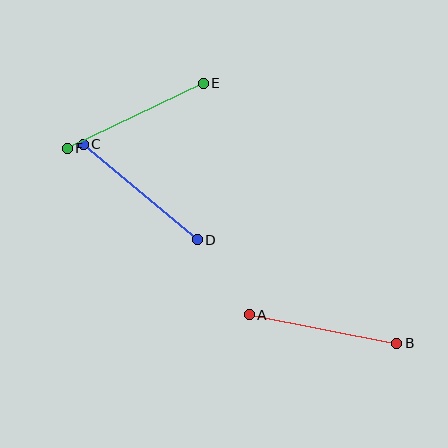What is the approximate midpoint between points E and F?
The midpoint is at approximately (135, 116) pixels.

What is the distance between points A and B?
The distance is approximately 150 pixels.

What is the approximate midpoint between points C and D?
The midpoint is at approximately (140, 192) pixels.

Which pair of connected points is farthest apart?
Points E and F are farthest apart.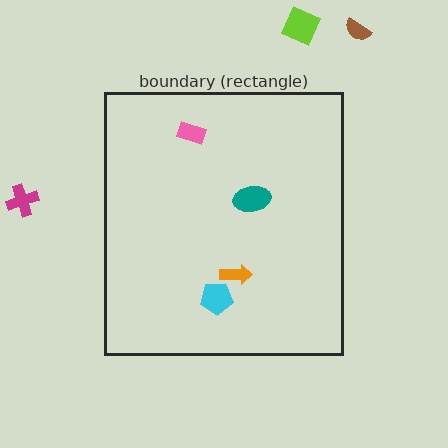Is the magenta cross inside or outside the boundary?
Outside.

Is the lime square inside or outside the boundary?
Outside.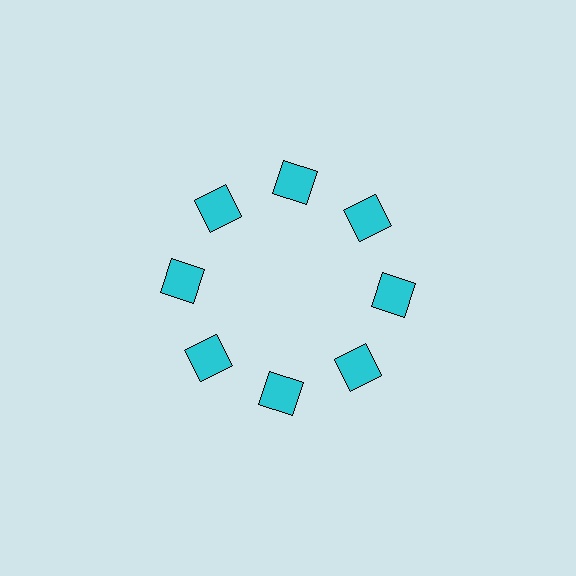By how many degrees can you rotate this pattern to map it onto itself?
The pattern maps onto itself every 45 degrees of rotation.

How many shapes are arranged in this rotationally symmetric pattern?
There are 8 shapes, arranged in 8 groups of 1.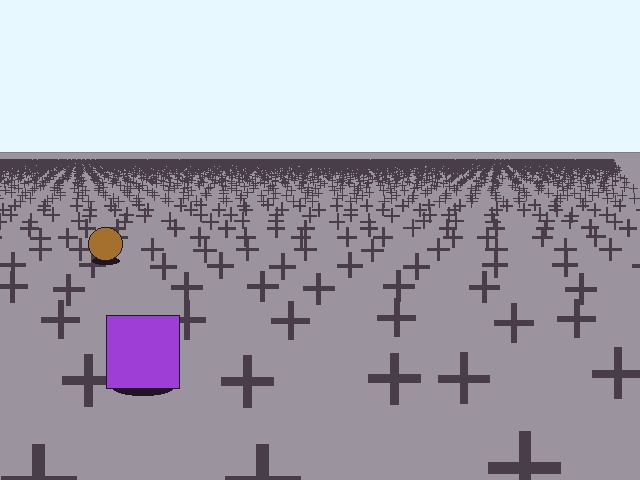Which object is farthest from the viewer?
The brown circle is farthest from the viewer. It appears smaller and the ground texture around it is denser.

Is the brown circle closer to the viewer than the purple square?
No. The purple square is closer — you can tell from the texture gradient: the ground texture is coarser near it.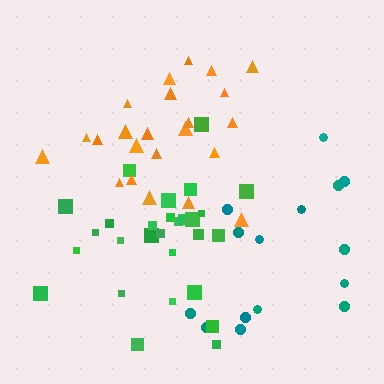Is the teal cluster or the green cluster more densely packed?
Green.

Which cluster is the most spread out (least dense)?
Teal.